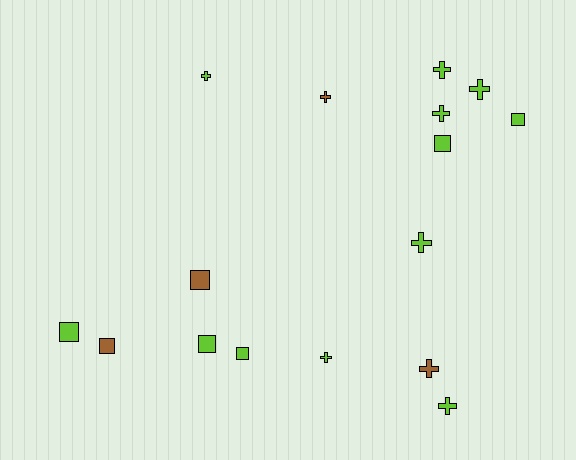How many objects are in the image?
There are 16 objects.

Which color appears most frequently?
Lime, with 12 objects.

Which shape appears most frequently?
Cross, with 9 objects.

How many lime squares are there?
There are 5 lime squares.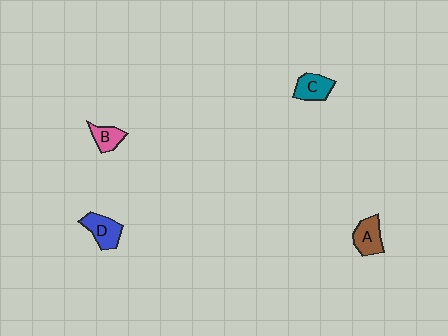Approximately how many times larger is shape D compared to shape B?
Approximately 1.4 times.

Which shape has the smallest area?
Shape B (pink).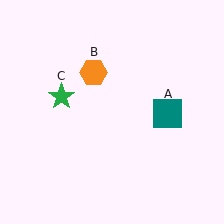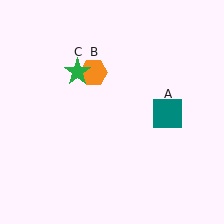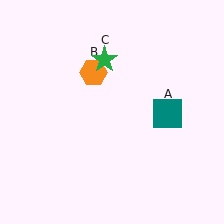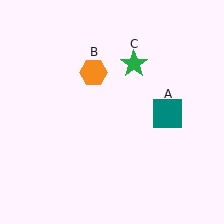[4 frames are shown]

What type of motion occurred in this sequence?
The green star (object C) rotated clockwise around the center of the scene.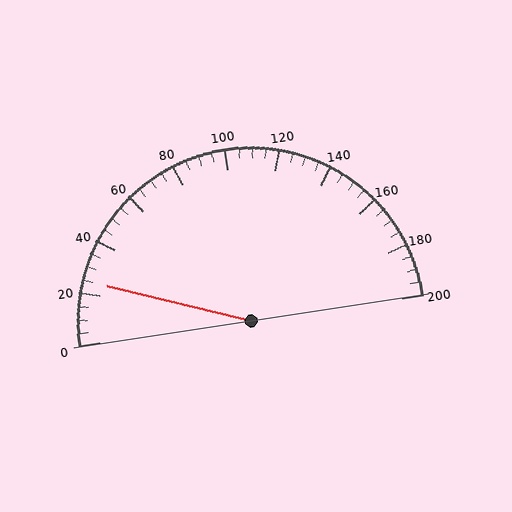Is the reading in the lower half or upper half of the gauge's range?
The reading is in the lower half of the range (0 to 200).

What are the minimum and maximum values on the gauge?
The gauge ranges from 0 to 200.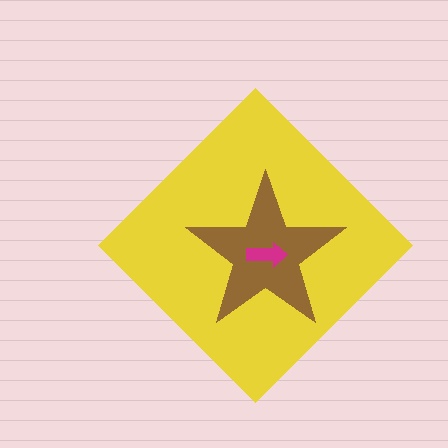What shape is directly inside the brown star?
The magenta arrow.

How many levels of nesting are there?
3.